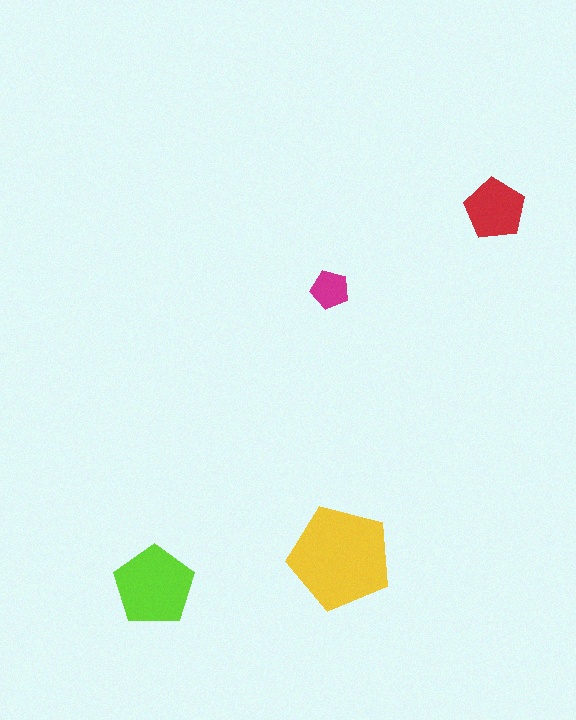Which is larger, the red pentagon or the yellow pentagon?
The yellow one.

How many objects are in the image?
There are 4 objects in the image.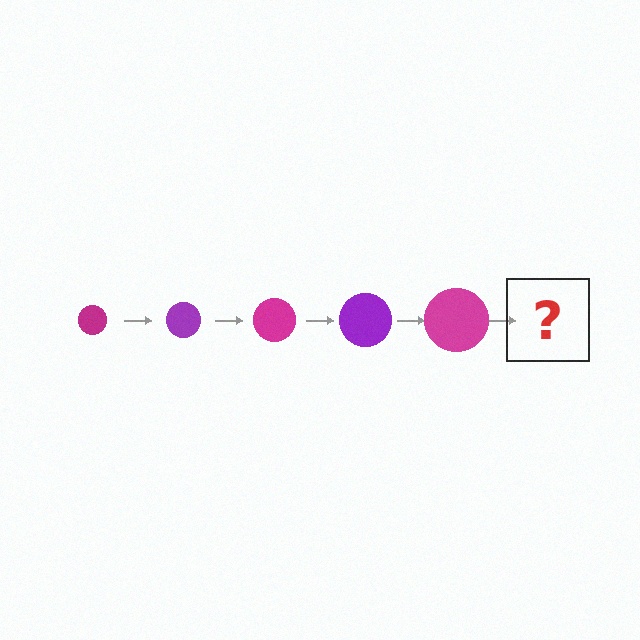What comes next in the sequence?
The next element should be a purple circle, larger than the previous one.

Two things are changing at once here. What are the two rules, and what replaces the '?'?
The two rules are that the circle grows larger each step and the color cycles through magenta and purple. The '?' should be a purple circle, larger than the previous one.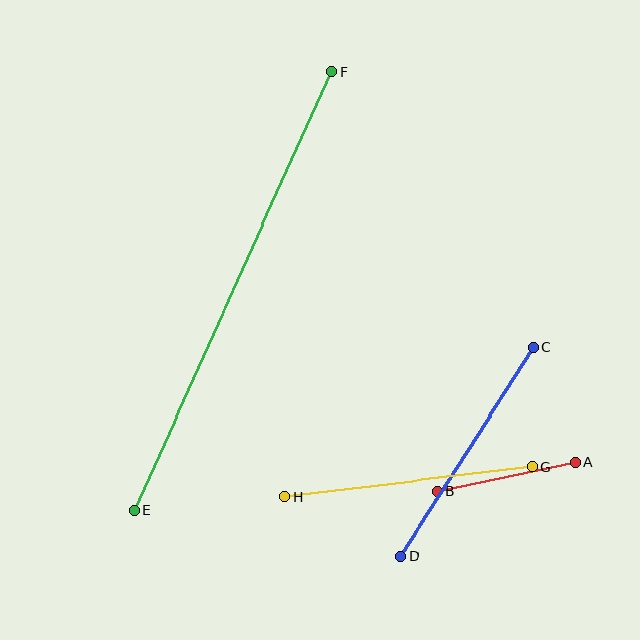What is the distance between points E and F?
The distance is approximately 481 pixels.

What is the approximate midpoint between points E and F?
The midpoint is at approximately (233, 291) pixels.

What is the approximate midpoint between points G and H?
The midpoint is at approximately (408, 482) pixels.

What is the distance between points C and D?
The distance is approximately 247 pixels.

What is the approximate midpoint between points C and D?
The midpoint is at approximately (467, 451) pixels.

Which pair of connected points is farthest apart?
Points E and F are farthest apart.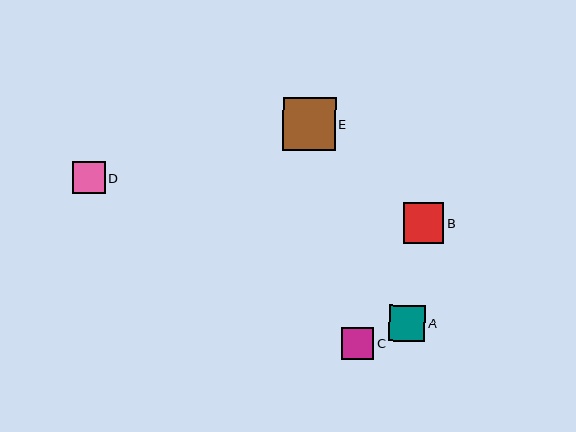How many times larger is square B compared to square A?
Square B is approximately 1.1 times the size of square A.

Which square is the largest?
Square E is the largest with a size of approximately 53 pixels.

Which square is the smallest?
Square D is the smallest with a size of approximately 32 pixels.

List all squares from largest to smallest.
From largest to smallest: E, B, A, C, D.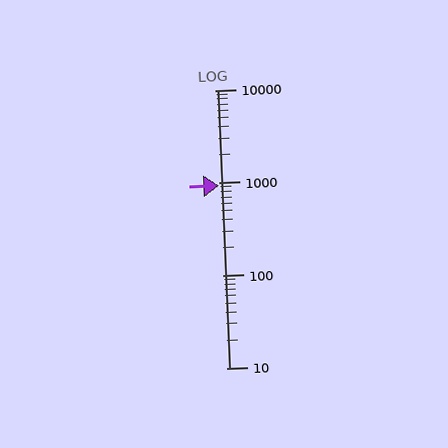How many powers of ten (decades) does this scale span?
The scale spans 3 decades, from 10 to 10000.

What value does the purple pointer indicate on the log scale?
The pointer indicates approximately 930.